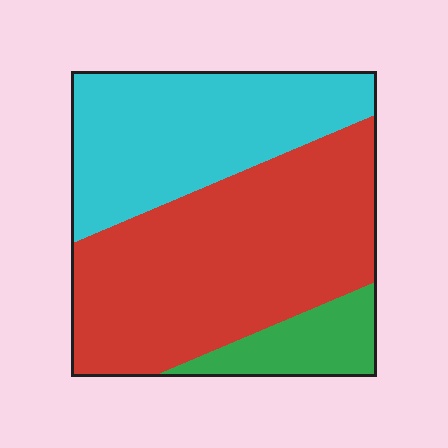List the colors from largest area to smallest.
From largest to smallest: red, cyan, green.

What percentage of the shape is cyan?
Cyan takes up about one third (1/3) of the shape.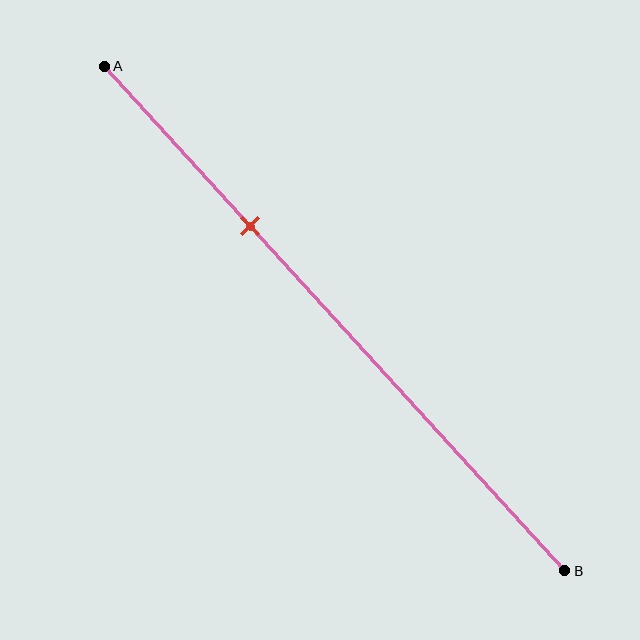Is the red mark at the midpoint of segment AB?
No, the mark is at about 30% from A, not at the 50% midpoint.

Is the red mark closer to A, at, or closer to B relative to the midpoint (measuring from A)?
The red mark is closer to point A than the midpoint of segment AB.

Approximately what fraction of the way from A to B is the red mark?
The red mark is approximately 30% of the way from A to B.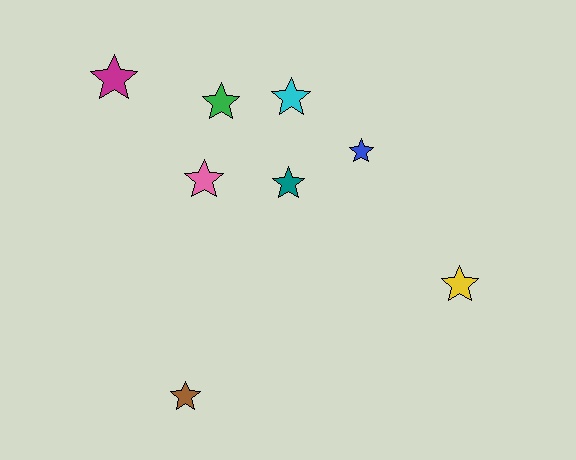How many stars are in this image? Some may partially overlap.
There are 8 stars.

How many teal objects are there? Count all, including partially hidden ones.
There is 1 teal object.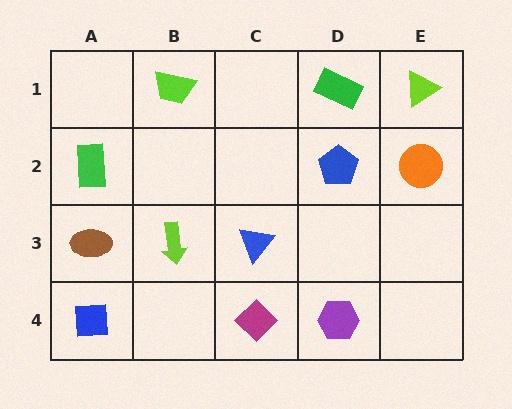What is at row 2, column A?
A green rectangle.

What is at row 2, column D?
A blue pentagon.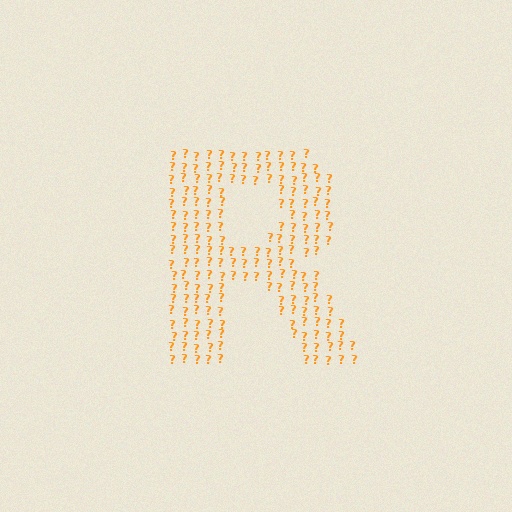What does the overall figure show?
The overall figure shows the letter R.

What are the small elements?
The small elements are question marks.